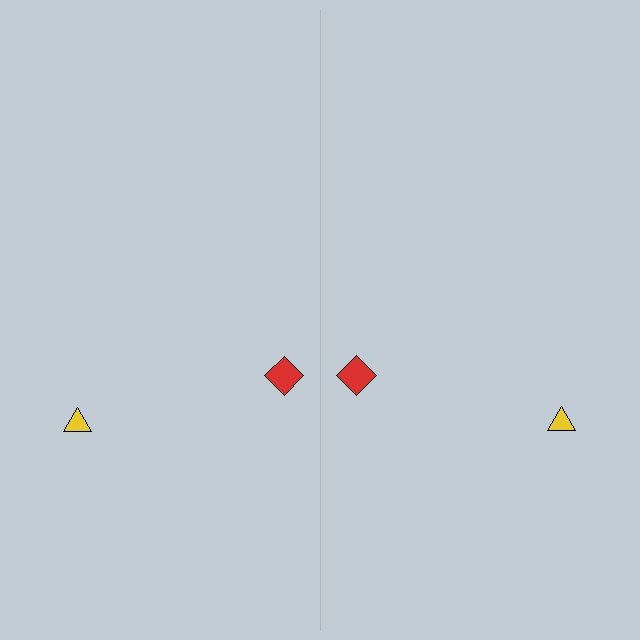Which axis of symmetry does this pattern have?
The pattern has a vertical axis of symmetry running through the center of the image.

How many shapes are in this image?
There are 4 shapes in this image.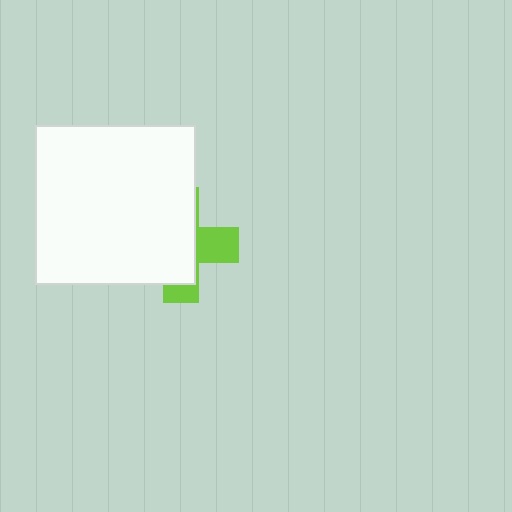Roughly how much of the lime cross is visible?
A small part of it is visible (roughly 35%).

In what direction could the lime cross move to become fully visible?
The lime cross could move right. That would shift it out from behind the white square entirely.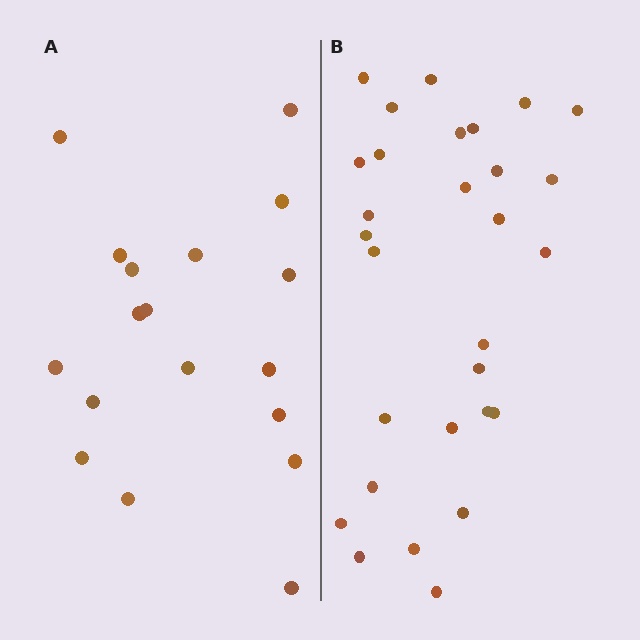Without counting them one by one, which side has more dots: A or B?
Region B (the right region) has more dots.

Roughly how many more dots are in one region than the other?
Region B has roughly 12 or so more dots than region A.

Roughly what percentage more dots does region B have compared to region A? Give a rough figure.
About 60% more.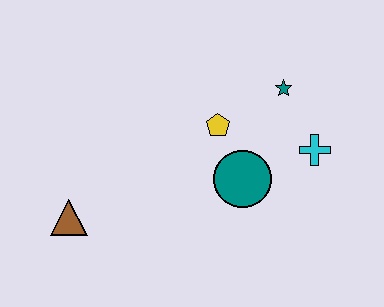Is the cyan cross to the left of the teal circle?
No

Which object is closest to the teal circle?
The yellow pentagon is closest to the teal circle.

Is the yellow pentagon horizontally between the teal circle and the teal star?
No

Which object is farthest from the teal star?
The brown triangle is farthest from the teal star.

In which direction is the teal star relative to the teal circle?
The teal star is above the teal circle.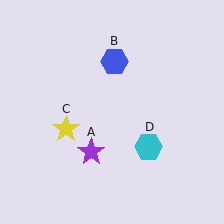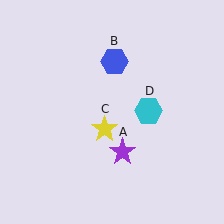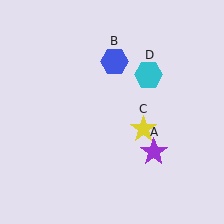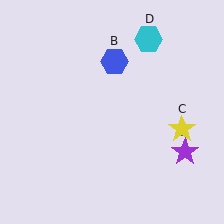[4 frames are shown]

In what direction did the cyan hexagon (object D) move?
The cyan hexagon (object D) moved up.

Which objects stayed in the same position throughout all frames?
Blue hexagon (object B) remained stationary.